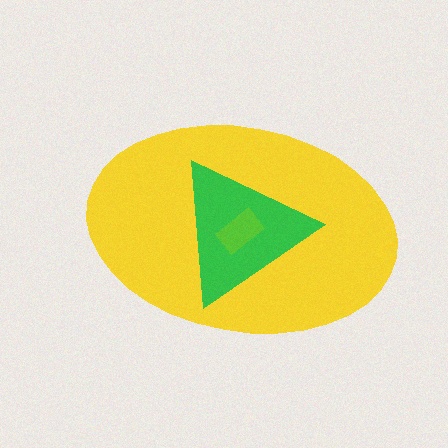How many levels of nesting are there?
3.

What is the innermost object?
The lime rectangle.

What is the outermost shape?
The yellow ellipse.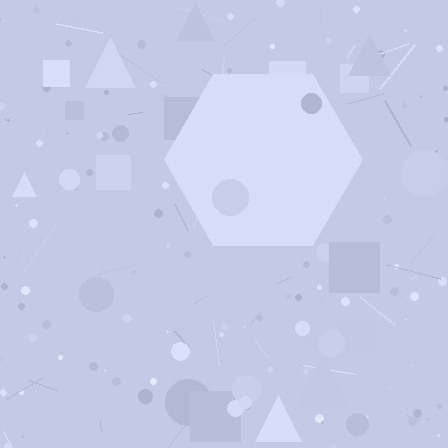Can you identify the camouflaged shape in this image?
The camouflaged shape is a hexagon.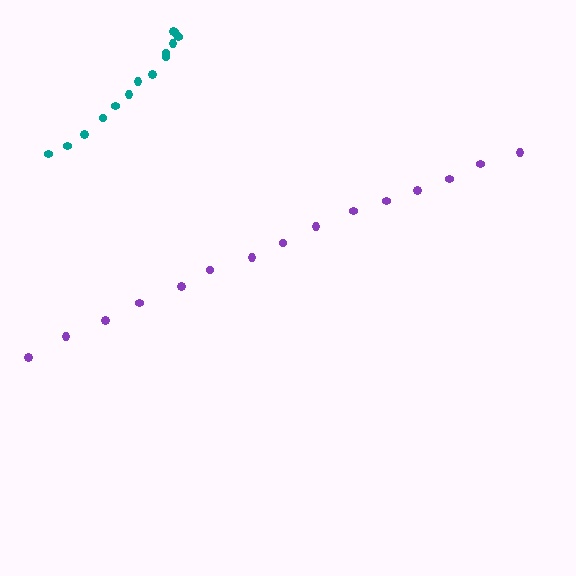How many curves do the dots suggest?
There are 2 distinct paths.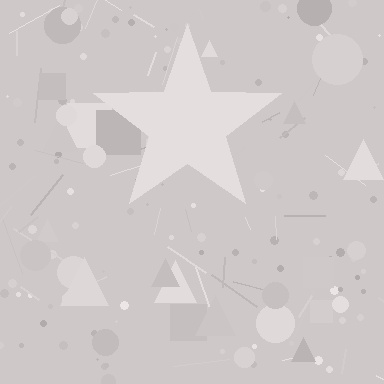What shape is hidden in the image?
A star is hidden in the image.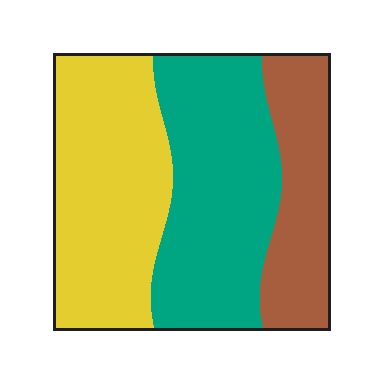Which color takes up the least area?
Brown, at roughly 20%.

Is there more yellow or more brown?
Yellow.